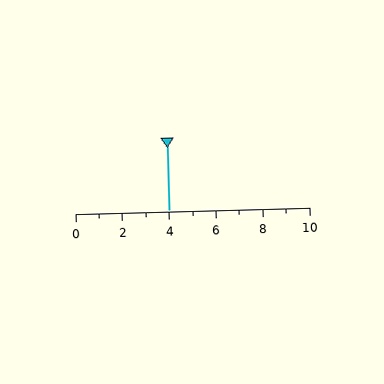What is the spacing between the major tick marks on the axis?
The major ticks are spaced 2 apart.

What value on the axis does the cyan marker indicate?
The marker indicates approximately 4.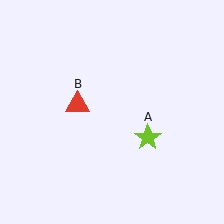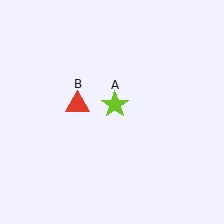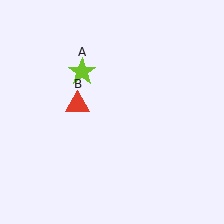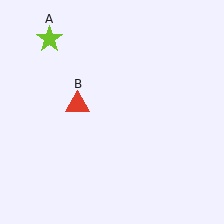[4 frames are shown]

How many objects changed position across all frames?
1 object changed position: lime star (object A).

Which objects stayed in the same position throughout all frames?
Red triangle (object B) remained stationary.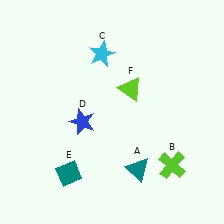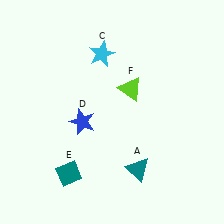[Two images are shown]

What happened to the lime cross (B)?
The lime cross (B) was removed in Image 2. It was in the bottom-right area of Image 1.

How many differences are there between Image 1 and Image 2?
There is 1 difference between the two images.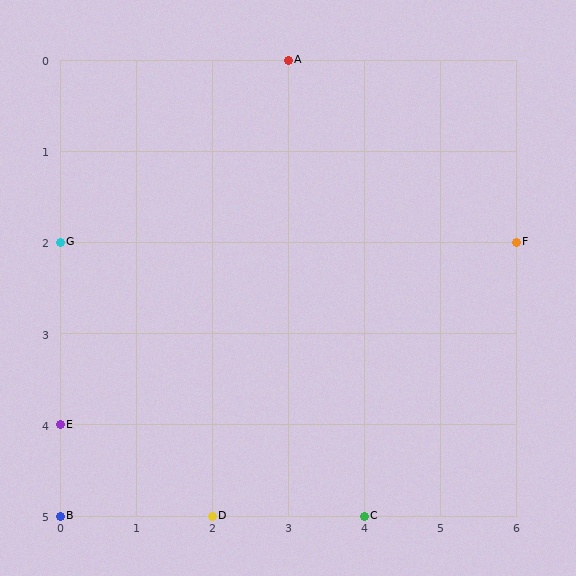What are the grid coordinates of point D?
Point D is at grid coordinates (2, 5).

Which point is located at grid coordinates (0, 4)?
Point E is at (0, 4).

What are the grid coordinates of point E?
Point E is at grid coordinates (0, 4).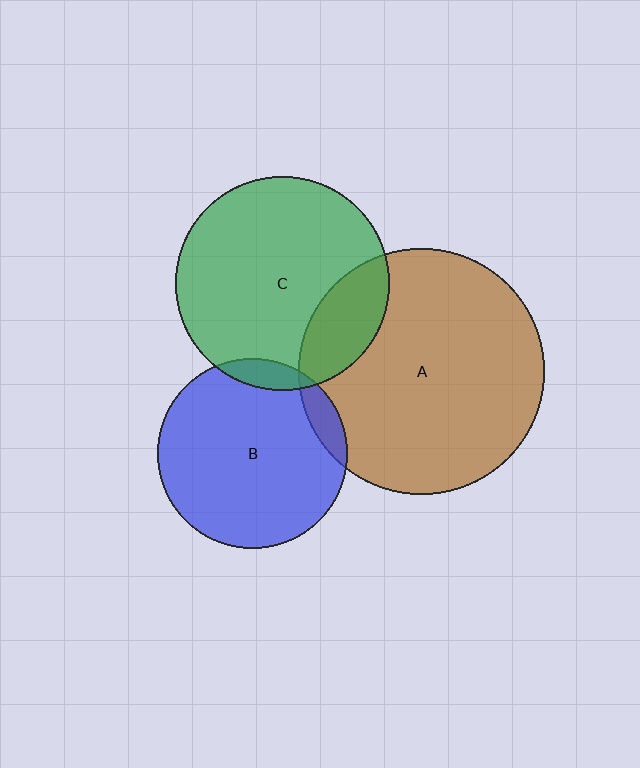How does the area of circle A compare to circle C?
Approximately 1.3 times.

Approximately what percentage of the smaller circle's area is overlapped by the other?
Approximately 10%.